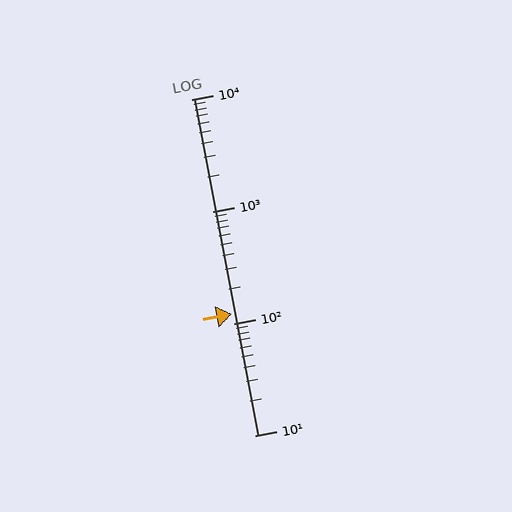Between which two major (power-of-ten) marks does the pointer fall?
The pointer is between 100 and 1000.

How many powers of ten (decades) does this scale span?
The scale spans 3 decades, from 10 to 10000.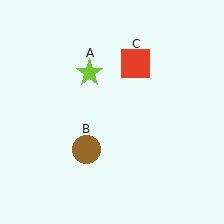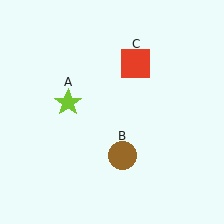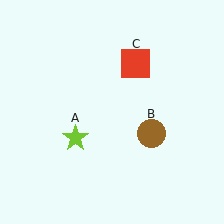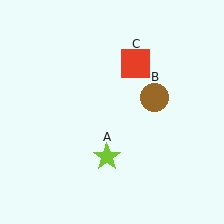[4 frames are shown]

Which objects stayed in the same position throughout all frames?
Red square (object C) remained stationary.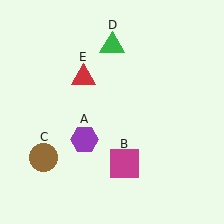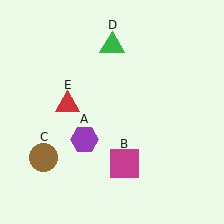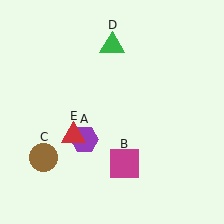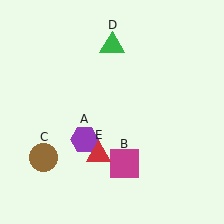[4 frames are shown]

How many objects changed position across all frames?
1 object changed position: red triangle (object E).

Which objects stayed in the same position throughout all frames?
Purple hexagon (object A) and magenta square (object B) and brown circle (object C) and green triangle (object D) remained stationary.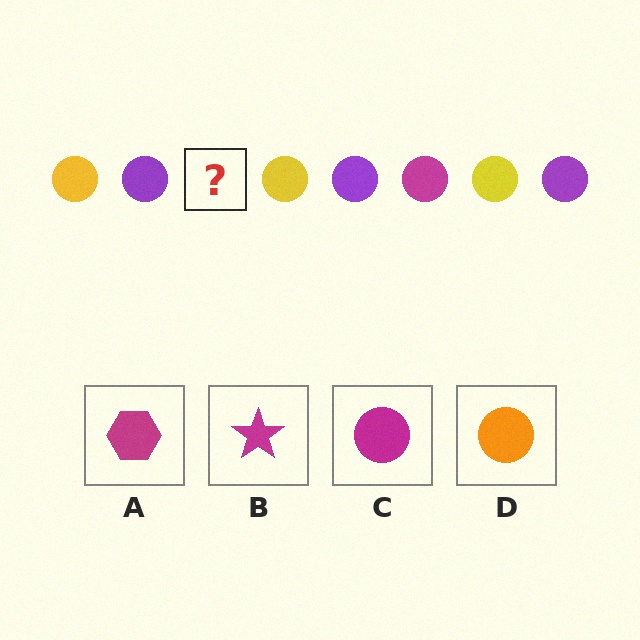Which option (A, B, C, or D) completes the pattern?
C.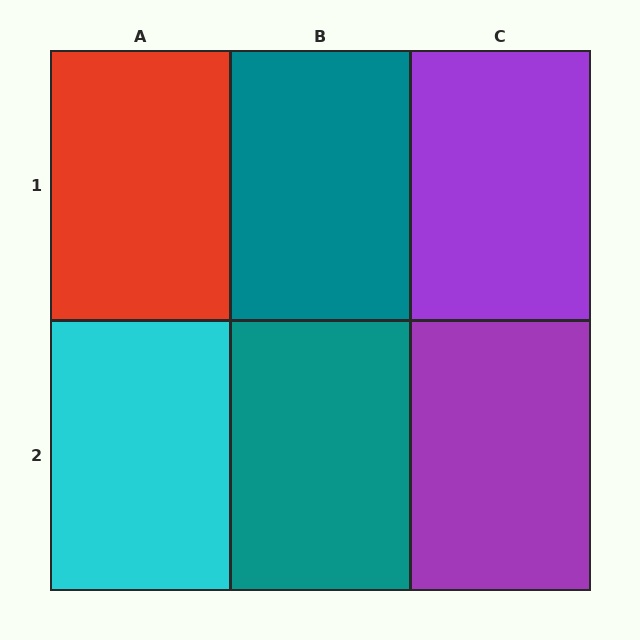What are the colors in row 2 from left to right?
Cyan, teal, purple.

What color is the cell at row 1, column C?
Purple.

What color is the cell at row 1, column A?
Red.